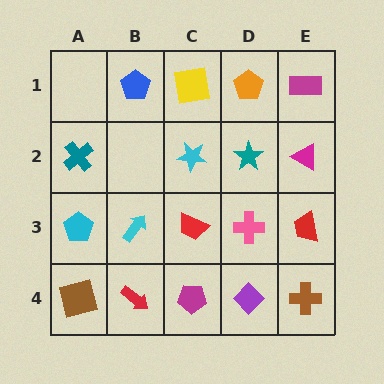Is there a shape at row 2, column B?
No, that cell is empty.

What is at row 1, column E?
A magenta rectangle.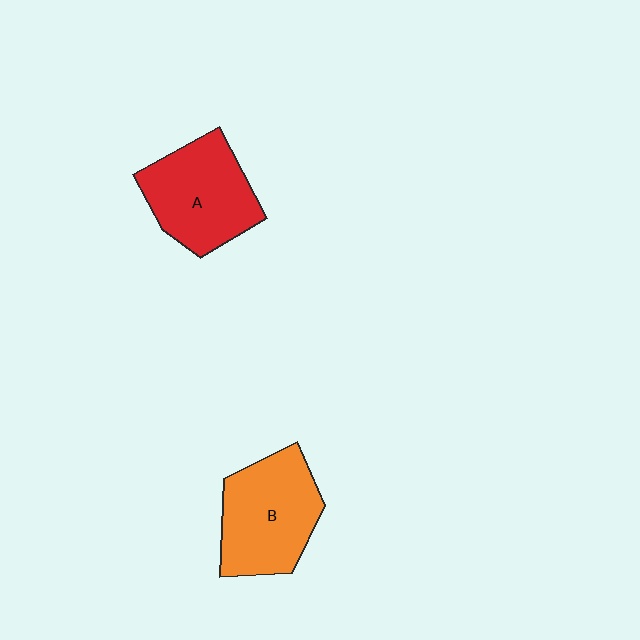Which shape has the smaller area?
Shape A (red).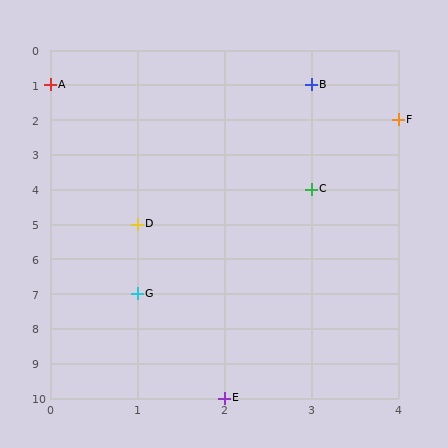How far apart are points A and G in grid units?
Points A and G are 1 column and 6 rows apart (about 6.1 grid units diagonally).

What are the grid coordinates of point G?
Point G is at grid coordinates (1, 7).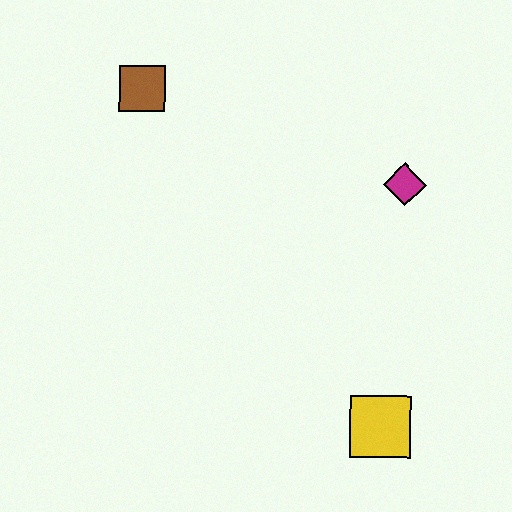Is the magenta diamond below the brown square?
Yes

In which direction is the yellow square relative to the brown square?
The yellow square is below the brown square.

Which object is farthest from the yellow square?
The brown square is farthest from the yellow square.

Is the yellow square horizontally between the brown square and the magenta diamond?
Yes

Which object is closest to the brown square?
The magenta diamond is closest to the brown square.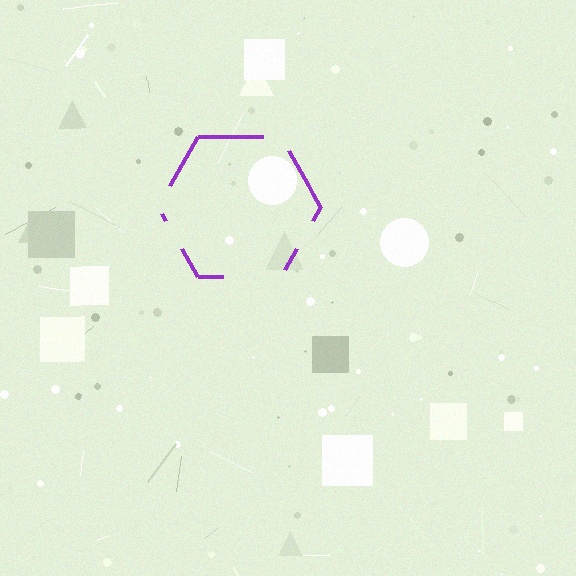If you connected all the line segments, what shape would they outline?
They would outline a hexagon.